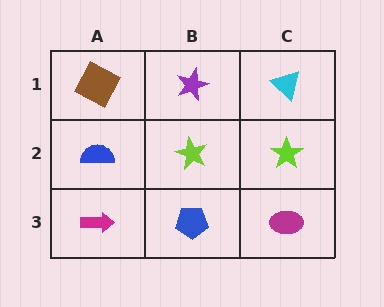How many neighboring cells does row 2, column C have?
3.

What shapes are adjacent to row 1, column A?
A blue semicircle (row 2, column A), a purple star (row 1, column B).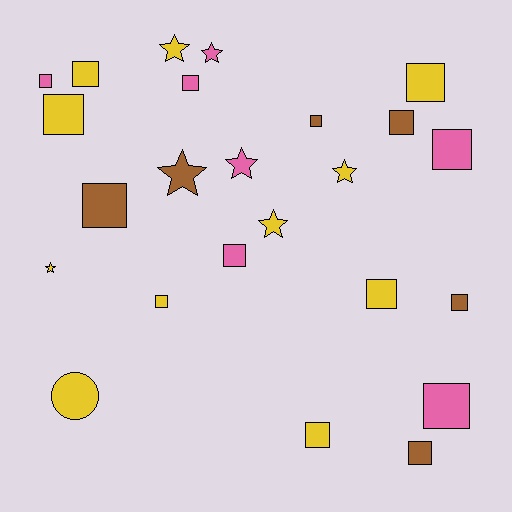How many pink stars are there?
There are 2 pink stars.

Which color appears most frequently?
Yellow, with 11 objects.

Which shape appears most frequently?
Square, with 16 objects.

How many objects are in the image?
There are 24 objects.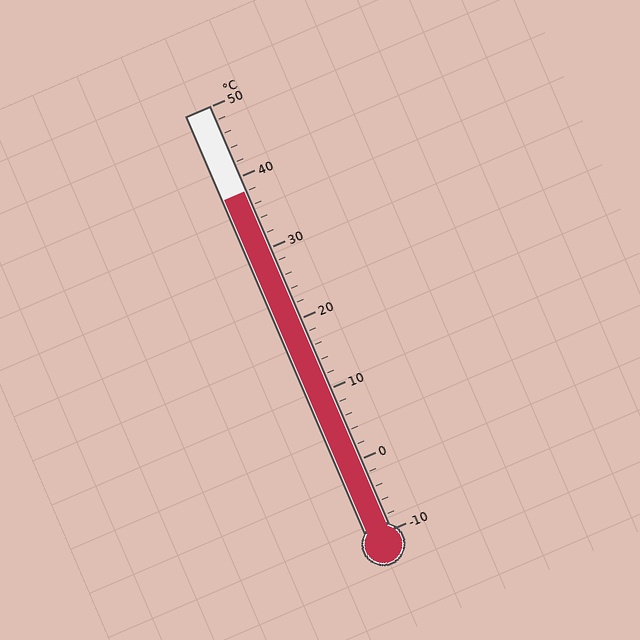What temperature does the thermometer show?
The thermometer shows approximately 38°C.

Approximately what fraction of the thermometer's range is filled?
The thermometer is filled to approximately 80% of its range.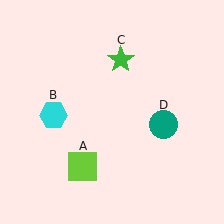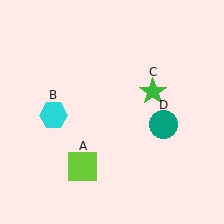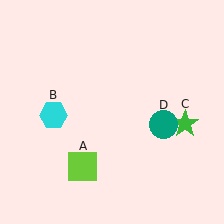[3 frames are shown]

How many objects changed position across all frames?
1 object changed position: green star (object C).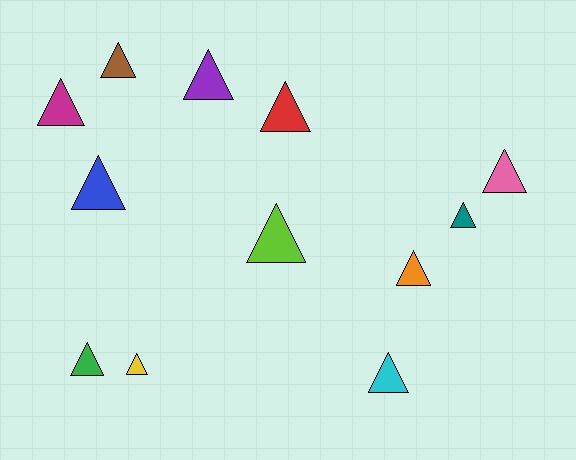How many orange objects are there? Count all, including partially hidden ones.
There is 1 orange object.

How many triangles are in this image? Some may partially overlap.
There are 12 triangles.